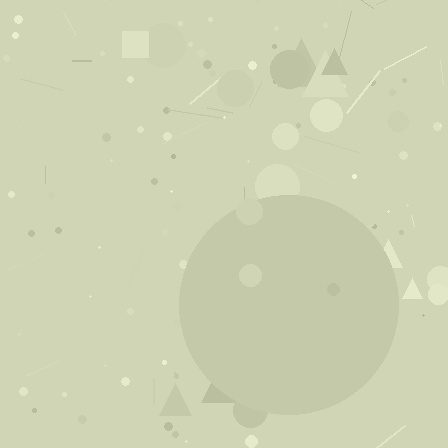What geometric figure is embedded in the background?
A circle is embedded in the background.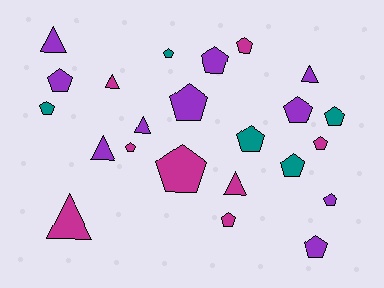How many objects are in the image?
There are 23 objects.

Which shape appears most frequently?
Pentagon, with 16 objects.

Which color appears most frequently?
Purple, with 10 objects.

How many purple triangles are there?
There are 4 purple triangles.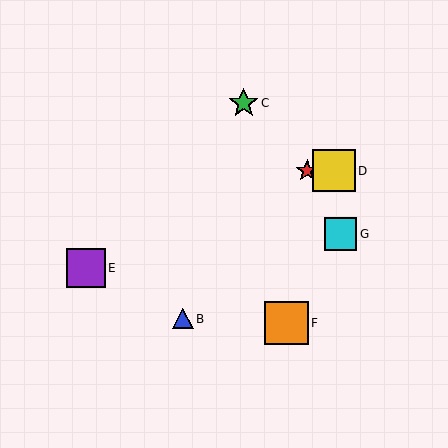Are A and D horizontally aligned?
Yes, both are at y≈171.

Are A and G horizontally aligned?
No, A is at y≈171 and G is at y≈234.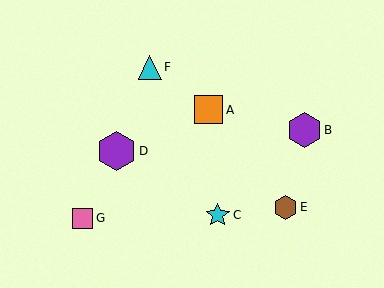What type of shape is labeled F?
Shape F is a cyan triangle.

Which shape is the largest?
The purple hexagon (labeled D) is the largest.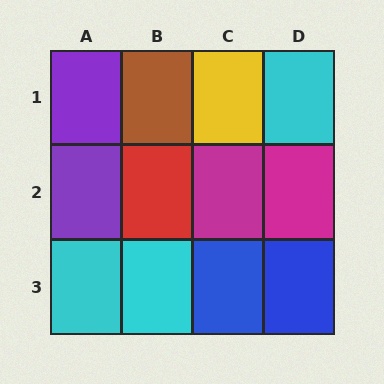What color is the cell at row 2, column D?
Magenta.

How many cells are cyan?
3 cells are cyan.